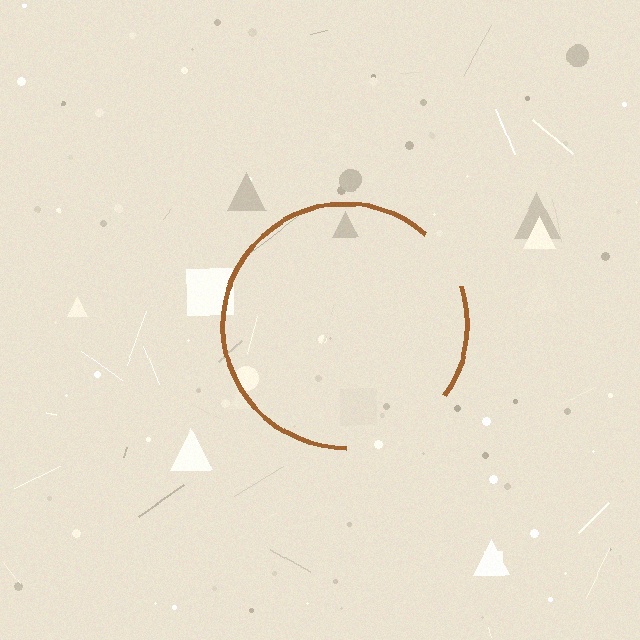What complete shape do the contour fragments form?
The contour fragments form a circle.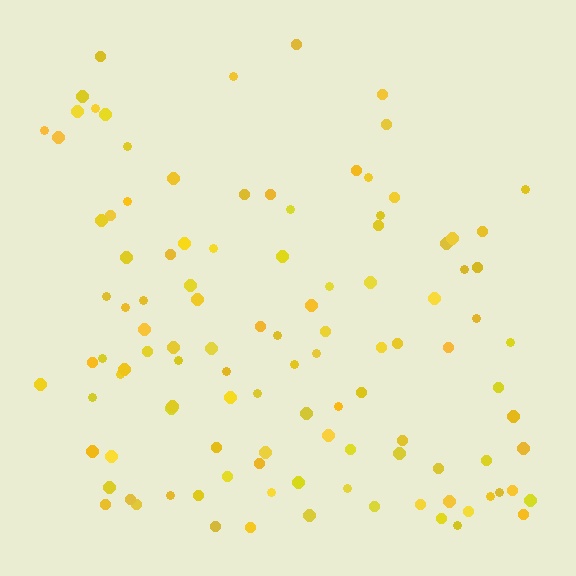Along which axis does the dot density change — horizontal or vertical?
Vertical.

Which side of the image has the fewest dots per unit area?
The top.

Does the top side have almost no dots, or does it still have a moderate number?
Still a moderate number, just noticeably fewer than the bottom.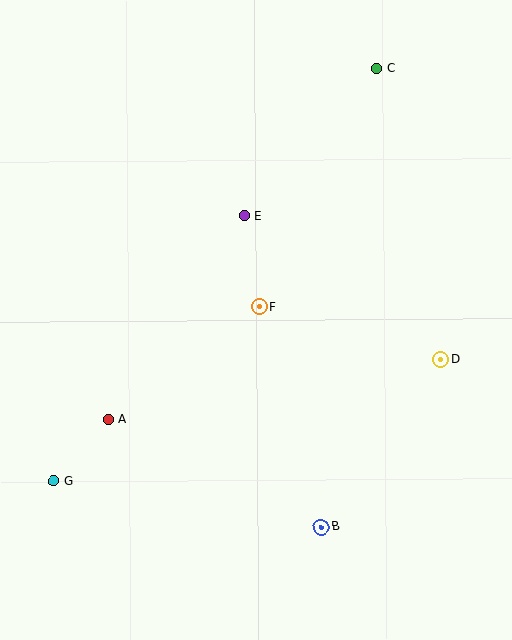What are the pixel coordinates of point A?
Point A is at (108, 419).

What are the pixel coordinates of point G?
Point G is at (54, 481).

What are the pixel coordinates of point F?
Point F is at (259, 307).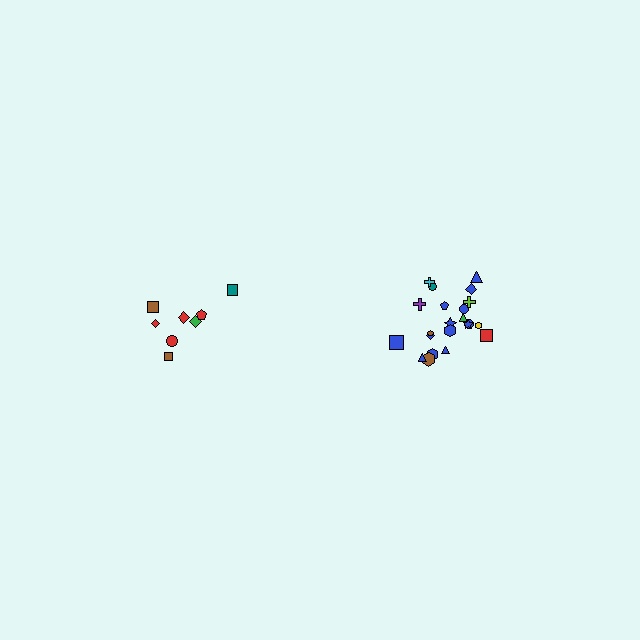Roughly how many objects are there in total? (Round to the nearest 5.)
Roughly 30 objects in total.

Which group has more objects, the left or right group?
The right group.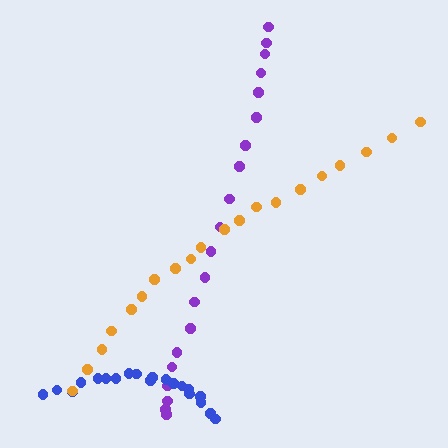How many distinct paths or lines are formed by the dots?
There are 3 distinct paths.